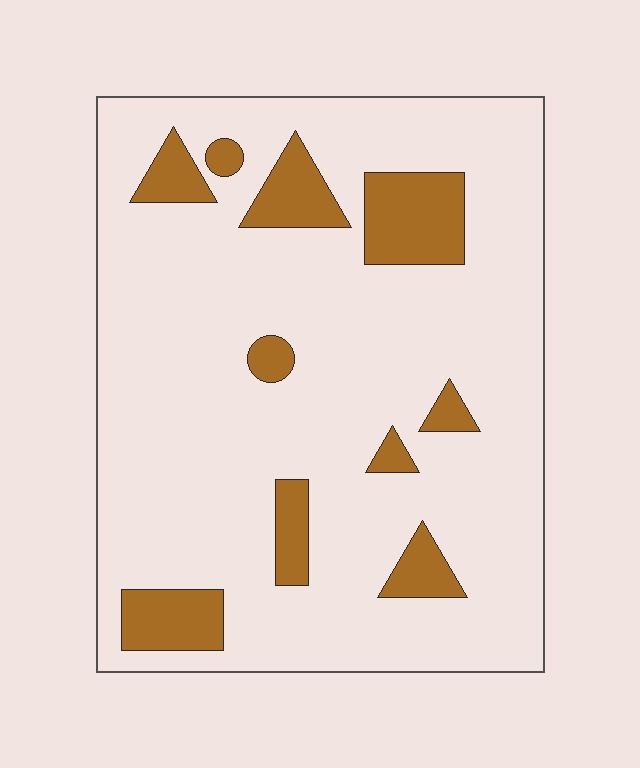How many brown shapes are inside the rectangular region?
10.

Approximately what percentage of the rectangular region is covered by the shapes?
Approximately 15%.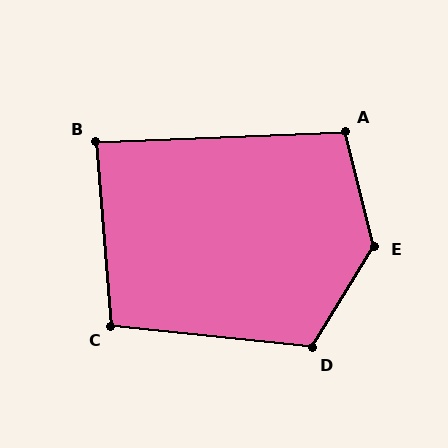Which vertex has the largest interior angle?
E, at approximately 134 degrees.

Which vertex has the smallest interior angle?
B, at approximately 88 degrees.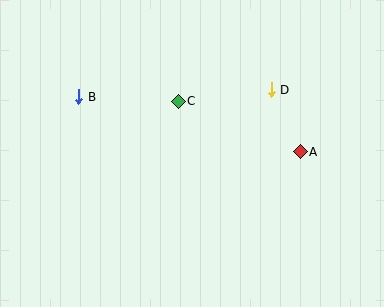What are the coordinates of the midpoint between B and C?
The midpoint between B and C is at (129, 99).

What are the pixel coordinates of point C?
Point C is at (178, 101).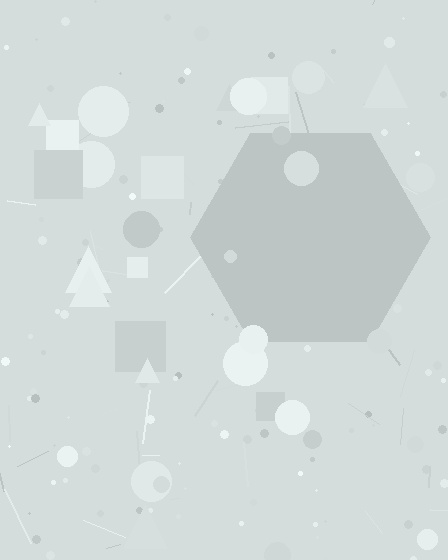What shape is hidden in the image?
A hexagon is hidden in the image.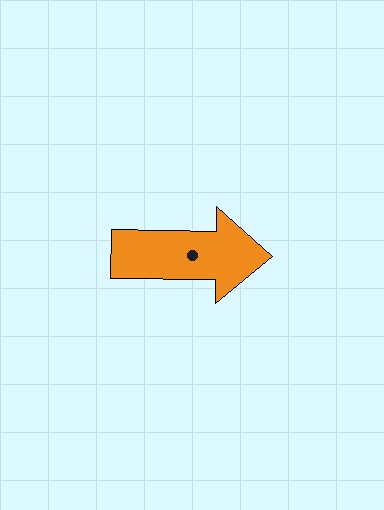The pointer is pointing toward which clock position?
Roughly 3 o'clock.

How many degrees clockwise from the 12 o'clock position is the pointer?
Approximately 91 degrees.